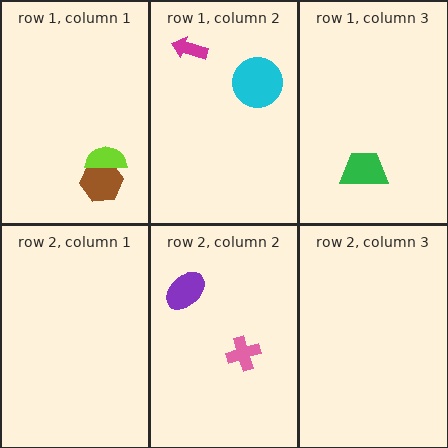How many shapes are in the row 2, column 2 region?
2.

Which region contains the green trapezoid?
The row 1, column 3 region.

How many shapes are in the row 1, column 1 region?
2.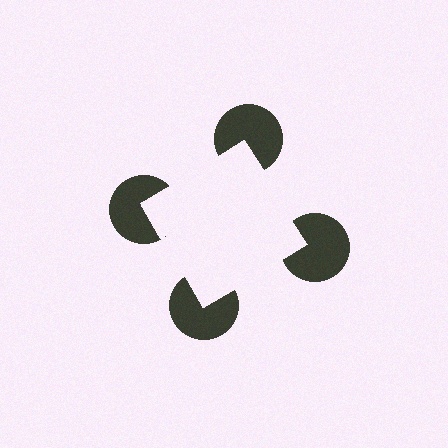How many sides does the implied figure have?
4 sides.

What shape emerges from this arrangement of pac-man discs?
An illusory square — its edges are inferred from the aligned wedge cuts in the pac-man discs, not physically drawn.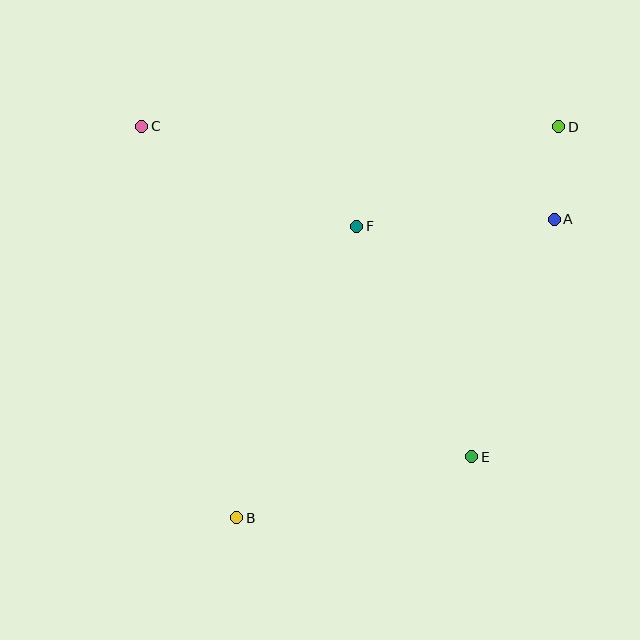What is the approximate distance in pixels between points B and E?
The distance between B and E is approximately 242 pixels.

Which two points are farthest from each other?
Points B and D are farthest from each other.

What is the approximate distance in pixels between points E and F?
The distance between E and F is approximately 258 pixels.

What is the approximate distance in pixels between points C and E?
The distance between C and E is approximately 467 pixels.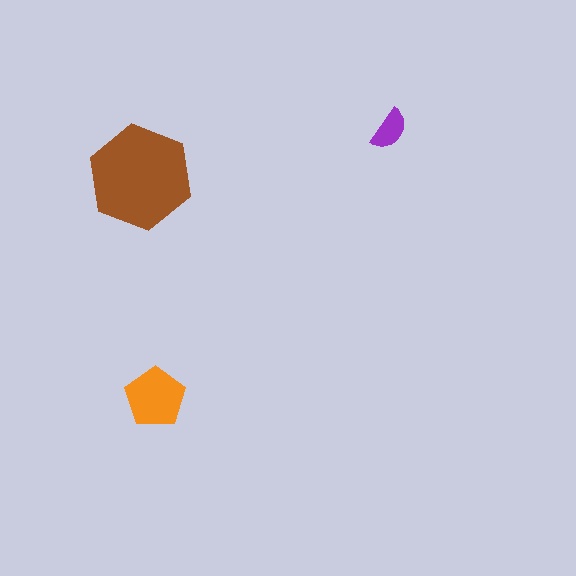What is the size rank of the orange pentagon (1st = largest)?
2nd.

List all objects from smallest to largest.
The purple semicircle, the orange pentagon, the brown hexagon.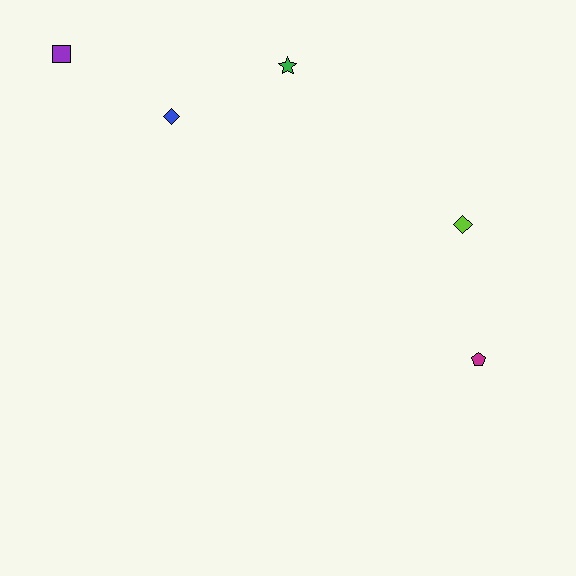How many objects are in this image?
There are 5 objects.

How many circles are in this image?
There are no circles.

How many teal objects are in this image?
There are no teal objects.